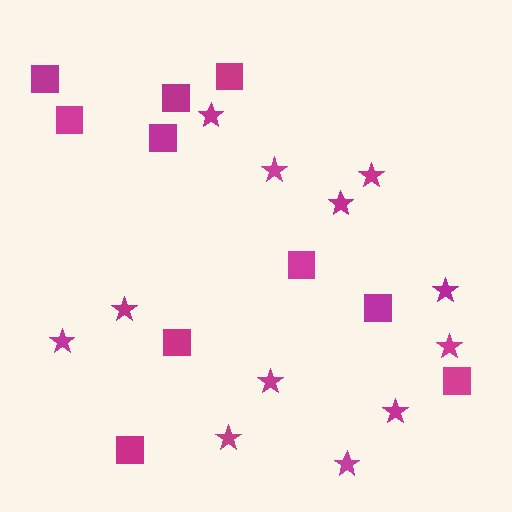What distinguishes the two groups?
There are 2 groups: one group of squares (10) and one group of stars (12).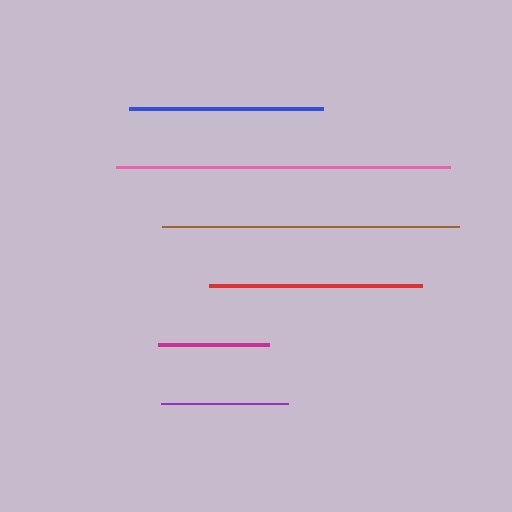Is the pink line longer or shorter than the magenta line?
The pink line is longer than the magenta line.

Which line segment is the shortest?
The magenta line is the shortest at approximately 112 pixels.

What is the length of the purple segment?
The purple segment is approximately 127 pixels long.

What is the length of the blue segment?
The blue segment is approximately 194 pixels long.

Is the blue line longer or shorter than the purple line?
The blue line is longer than the purple line.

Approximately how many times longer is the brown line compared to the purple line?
The brown line is approximately 2.3 times the length of the purple line.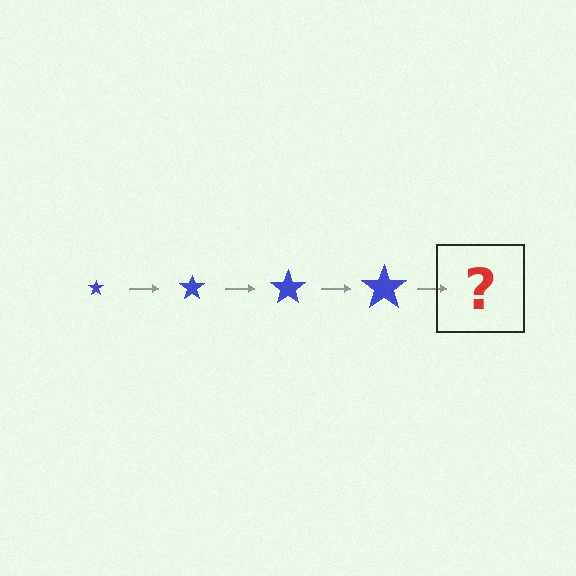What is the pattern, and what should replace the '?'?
The pattern is that the star gets progressively larger each step. The '?' should be a blue star, larger than the previous one.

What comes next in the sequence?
The next element should be a blue star, larger than the previous one.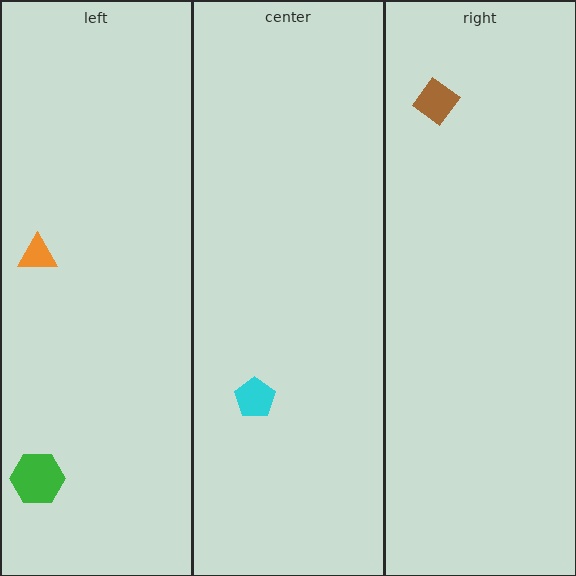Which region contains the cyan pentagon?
The center region.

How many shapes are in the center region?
1.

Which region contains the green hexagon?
The left region.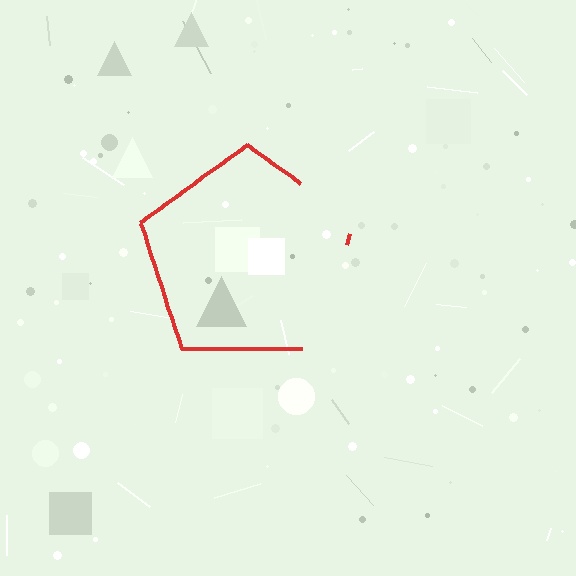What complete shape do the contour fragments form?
The contour fragments form a pentagon.